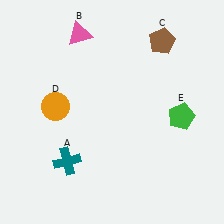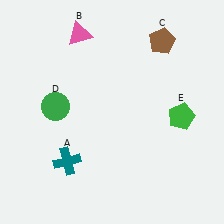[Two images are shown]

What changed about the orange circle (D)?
In Image 1, D is orange. In Image 2, it changed to green.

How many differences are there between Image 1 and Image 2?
There is 1 difference between the two images.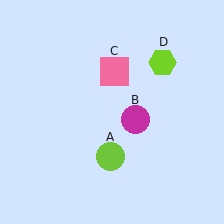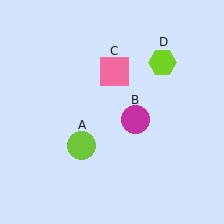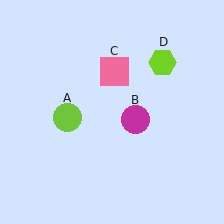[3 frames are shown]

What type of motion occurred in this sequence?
The lime circle (object A) rotated clockwise around the center of the scene.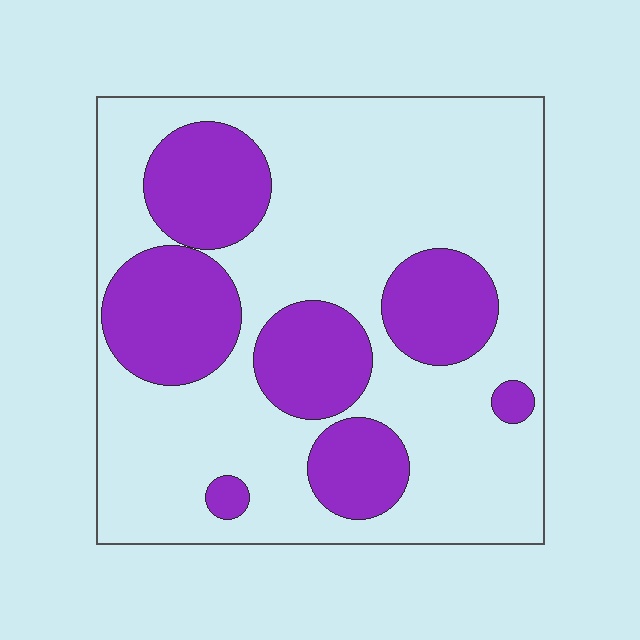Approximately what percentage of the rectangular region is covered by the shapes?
Approximately 30%.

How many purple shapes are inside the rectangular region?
7.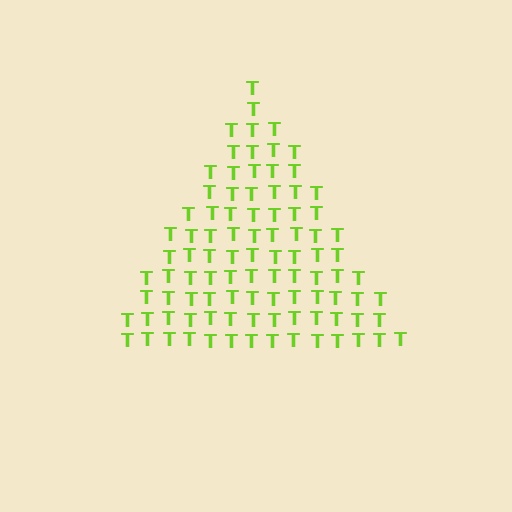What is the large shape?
The large shape is a triangle.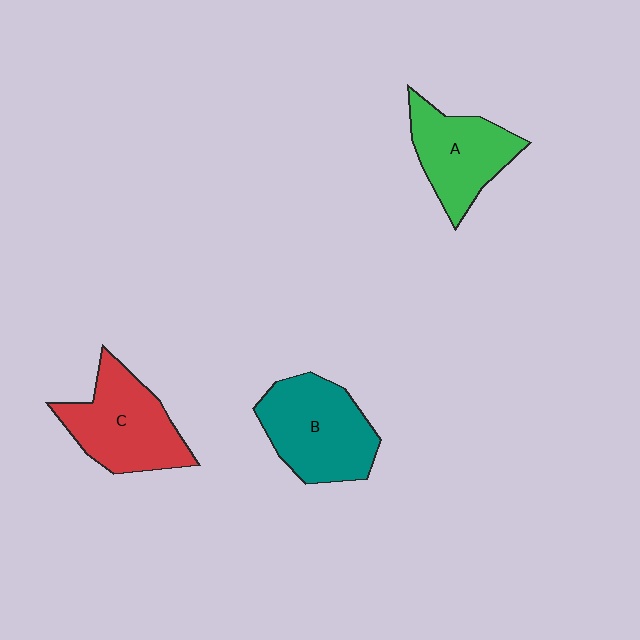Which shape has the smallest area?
Shape A (green).